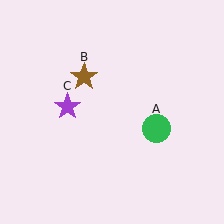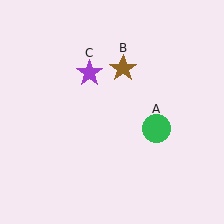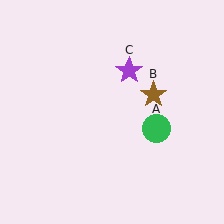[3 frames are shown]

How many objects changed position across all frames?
2 objects changed position: brown star (object B), purple star (object C).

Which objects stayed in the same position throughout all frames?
Green circle (object A) remained stationary.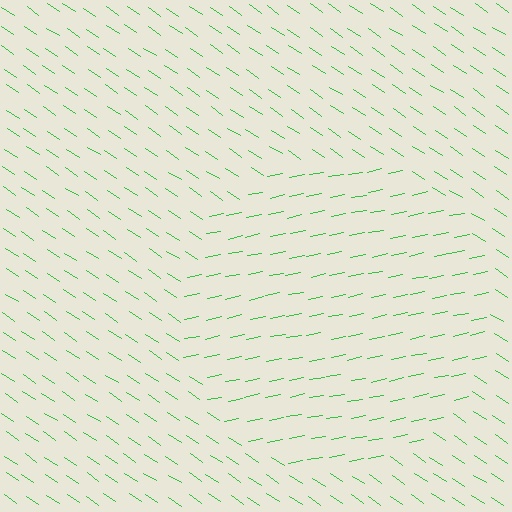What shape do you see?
I see a circle.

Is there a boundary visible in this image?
Yes, there is a texture boundary formed by a change in line orientation.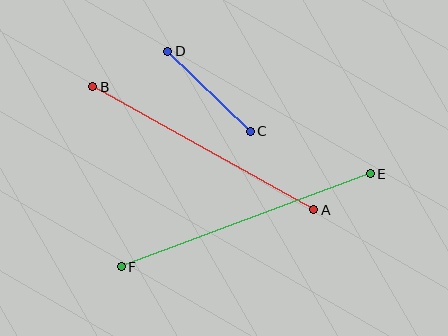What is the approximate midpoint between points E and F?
The midpoint is at approximately (246, 220) pixels.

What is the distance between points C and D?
The distance is approximately 115 pixels.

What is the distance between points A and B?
The distance is approximately 253 pixels.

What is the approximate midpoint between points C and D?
The midpoint is at approximately (209, 91) pixels.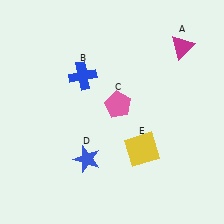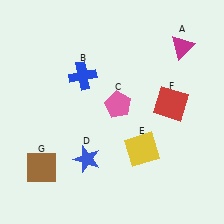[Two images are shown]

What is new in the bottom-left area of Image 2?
A brown square (G) was added in the bottom-left area of Image 2.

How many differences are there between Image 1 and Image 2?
There are 2 differences between the two images.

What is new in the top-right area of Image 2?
A red square (F) was added in the top-right area of Image 2.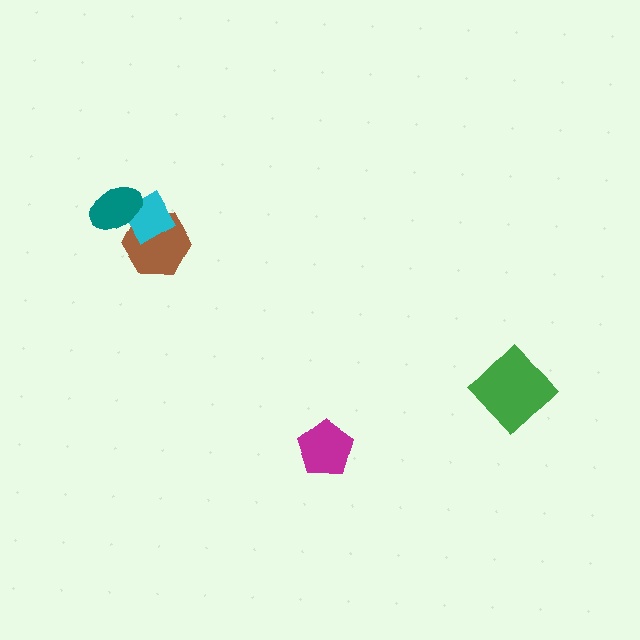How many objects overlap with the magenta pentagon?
0 objects overlap with the magenta pentagon.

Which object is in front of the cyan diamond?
The teal ellipse is in front of the cyan diamond.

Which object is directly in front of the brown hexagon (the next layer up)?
The cyan diamond is directly in front of the brown hexagon.